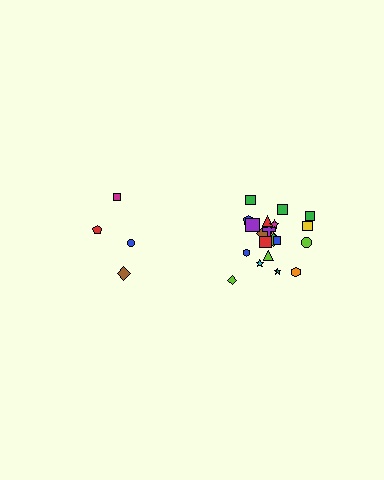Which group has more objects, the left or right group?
The right group.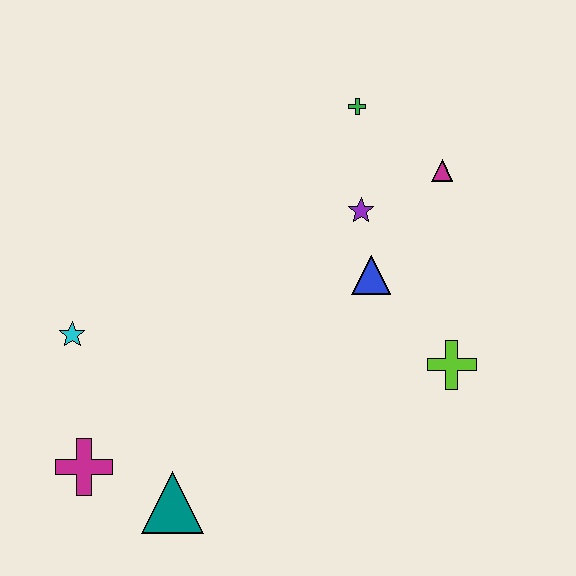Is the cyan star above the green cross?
No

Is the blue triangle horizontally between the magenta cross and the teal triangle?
No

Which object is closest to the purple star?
The blue triangle is closest to the purple star.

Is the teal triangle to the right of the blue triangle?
No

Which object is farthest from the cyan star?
The magenta triangle is farthest from the cyan star.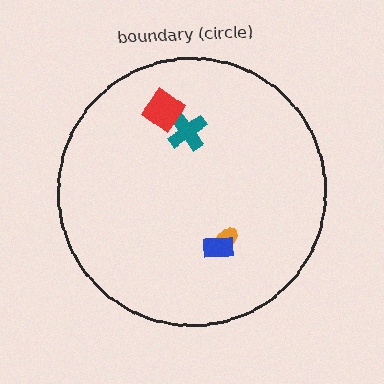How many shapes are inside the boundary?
4 inside, 0 outside.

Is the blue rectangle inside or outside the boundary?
Inside.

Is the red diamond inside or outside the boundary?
Inside.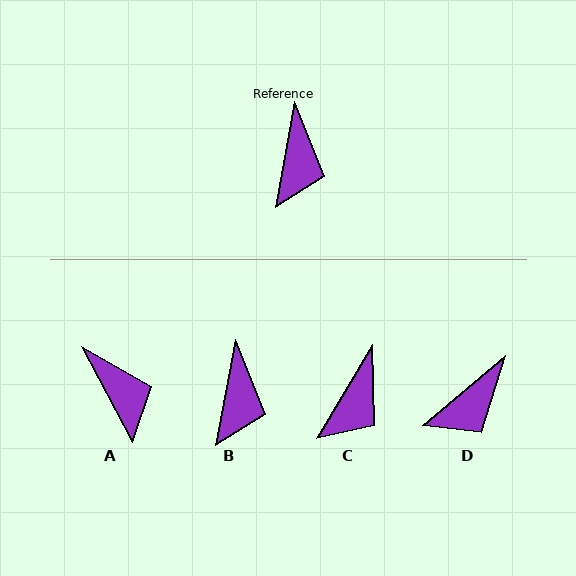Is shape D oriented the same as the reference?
No, it is off by about 40 degrees.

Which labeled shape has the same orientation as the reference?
B.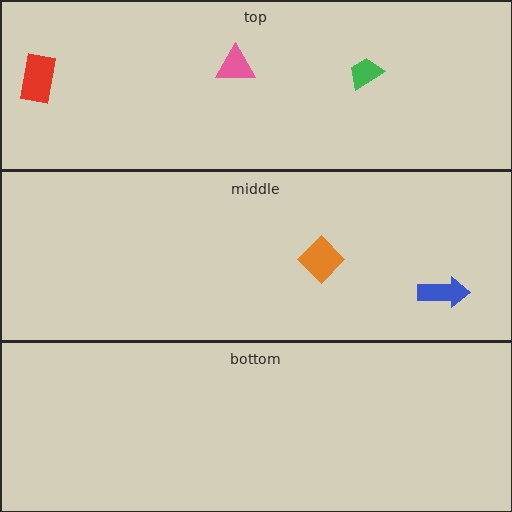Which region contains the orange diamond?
The middle region.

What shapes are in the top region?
The pink triangle, the red rectangle, the green trapezoid.